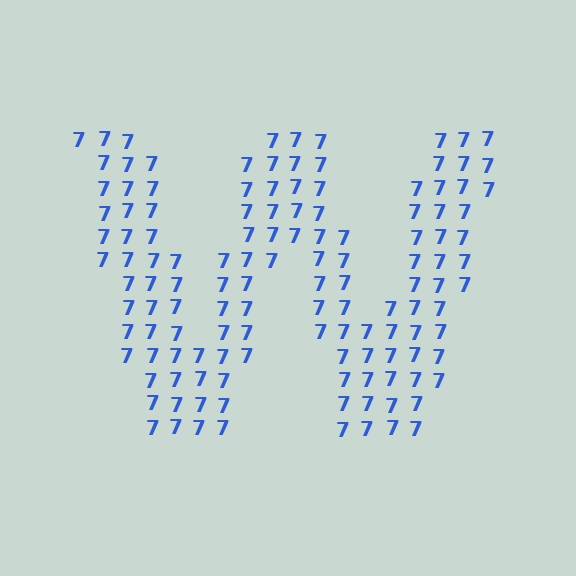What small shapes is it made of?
It is made of small digit 7's.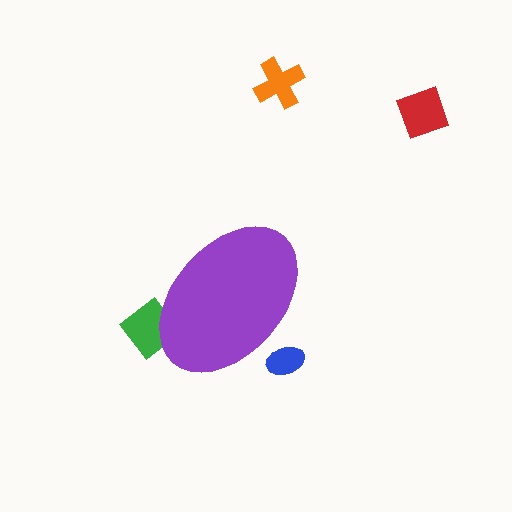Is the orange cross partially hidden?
No, the orange cross is fully visible.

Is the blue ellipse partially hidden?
Yes, the blue ellipse is partially hidden behind the purple ellipse.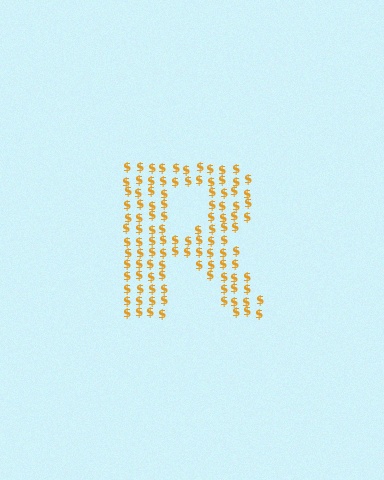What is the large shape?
The large shape is the letter R.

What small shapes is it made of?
It is made of small dollar signs.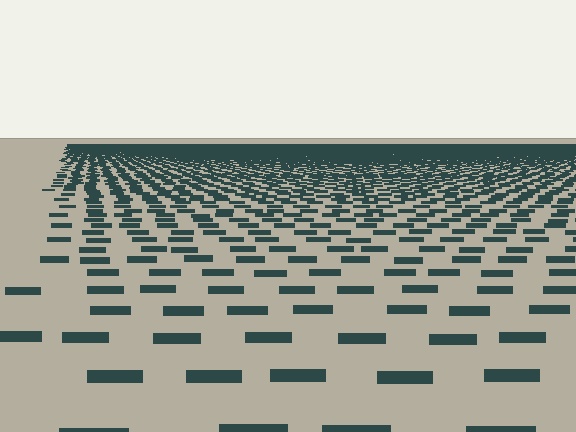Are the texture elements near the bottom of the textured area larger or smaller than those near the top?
Larger. Near the bottom, elements are closer to the viewer and appear at a bigger on-screen size.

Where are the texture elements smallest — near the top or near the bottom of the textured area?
Near the top.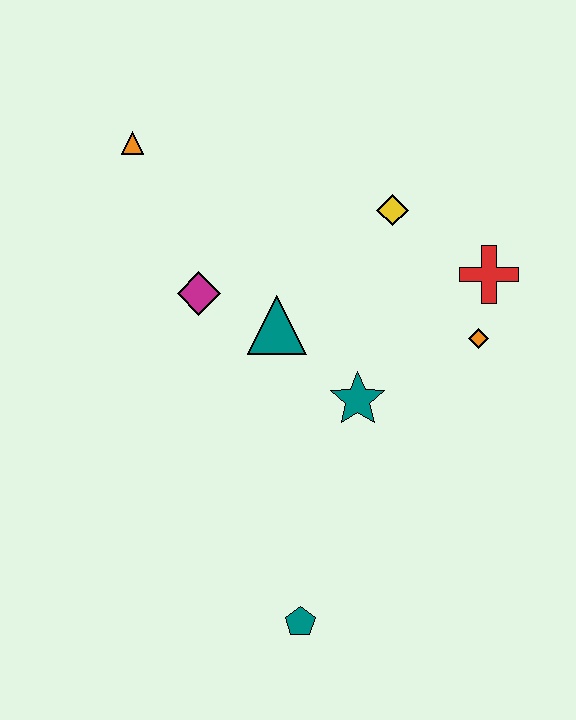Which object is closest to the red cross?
The orange diamond is closest to the red cross.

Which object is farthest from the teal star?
The orange triangle is farthest from the teal star.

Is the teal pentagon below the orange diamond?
Yes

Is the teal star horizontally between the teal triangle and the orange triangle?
No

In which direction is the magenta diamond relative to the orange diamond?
The magenta diamond is to the left of the orange diamond.